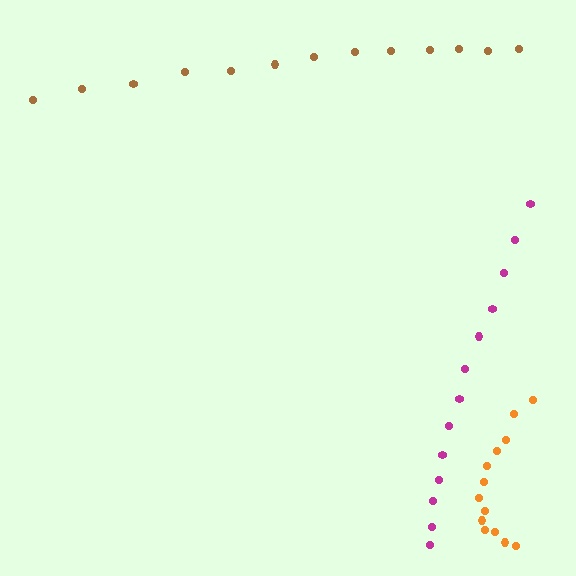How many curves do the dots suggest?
There are 3 distinct paths.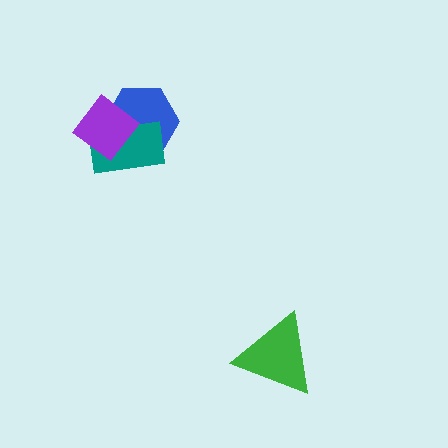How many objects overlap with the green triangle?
0 objects overlap with the green triangle.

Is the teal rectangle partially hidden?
Yes, it is partially covered by another shape.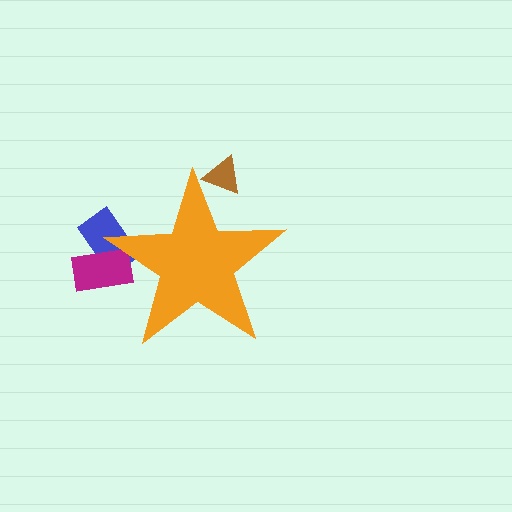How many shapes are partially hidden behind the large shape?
3 shapes are partially hidden.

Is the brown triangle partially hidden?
Yes, the brown triangle is partially hidden behind the orange star.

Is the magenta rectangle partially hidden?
Yes, the magenta rectangle is partially hidden behind the orange star.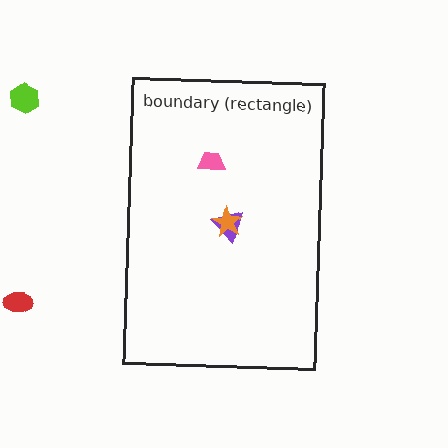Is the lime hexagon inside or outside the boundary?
Outside.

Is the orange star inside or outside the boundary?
Inside.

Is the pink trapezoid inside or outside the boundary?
Inside.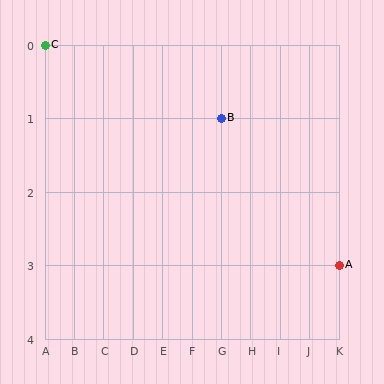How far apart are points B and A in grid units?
Points B and A are 4 columns and 2 rows apart (about 4.5 grid units diagonally).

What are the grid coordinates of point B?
Point B is at grid coordinates (G, 1).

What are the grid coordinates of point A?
Point A is at grid coordinates (K, 3).